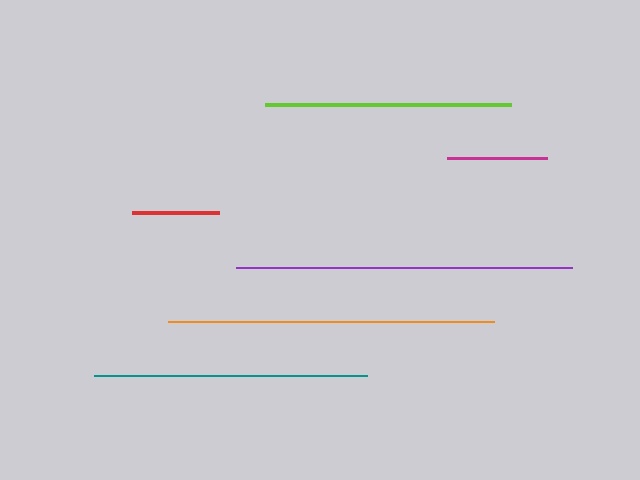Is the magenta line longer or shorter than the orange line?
The orange line is longer than the magenta line.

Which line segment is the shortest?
The red line is the shortest at approximately 87 pixels.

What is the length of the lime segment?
The lime segment is approximately 247 pixels long.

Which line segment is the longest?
The purple line is the longest at approximately 336 pixels.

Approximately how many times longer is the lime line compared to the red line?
The lime line is approximately 2.8 times the length of the red line.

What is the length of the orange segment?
The orange segment is approximately 326 pixels long.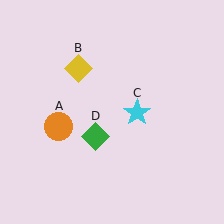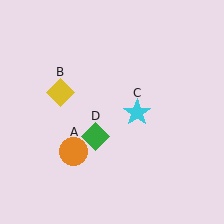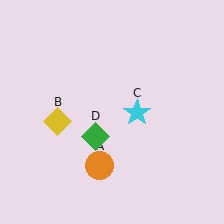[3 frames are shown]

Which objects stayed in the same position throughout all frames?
Cyan star (object C) and green diamond (object D) remained stationary.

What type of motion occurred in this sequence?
The orange circle (object A), yellow diamond (object B) rotated counterclockwise around the center of the scene.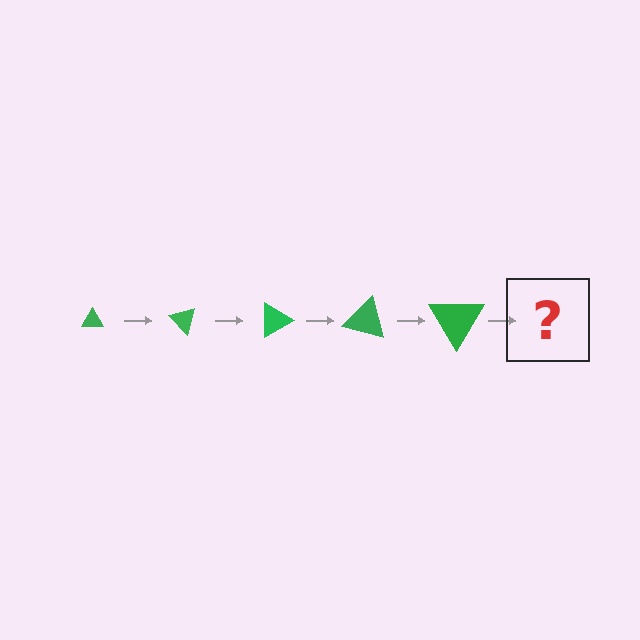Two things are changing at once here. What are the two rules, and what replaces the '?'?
The two rules are that the triangle grows larger each step and it rotates 45 degrees each step. The '?' should be a triangle, larger than the previous one and rotated 225 degrees from the start.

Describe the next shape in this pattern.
It should be a triangle, larger than the previous one and rotated 225 degrees from the start.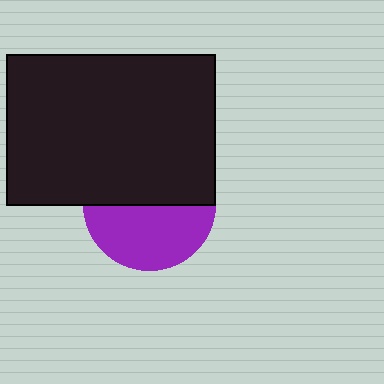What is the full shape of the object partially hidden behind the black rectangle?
The partially hidden object is a purple circle.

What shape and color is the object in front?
The object in front is a black rectangle.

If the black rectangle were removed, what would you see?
You would see the complete purple circle.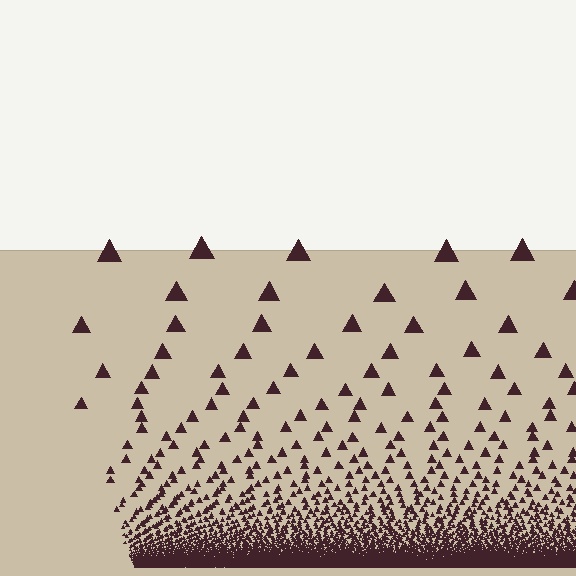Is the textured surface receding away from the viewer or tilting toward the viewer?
The surface appears to tilt toward the viewer. Texture elements get larger and sparser toward the top.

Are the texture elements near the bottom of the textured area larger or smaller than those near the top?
Smaller. The gradient is inverted — elements near the bottom are smaller and denser.